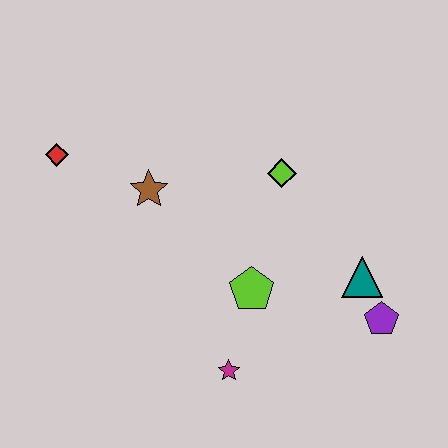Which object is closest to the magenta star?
The lime pentagon is closest to the magenta star.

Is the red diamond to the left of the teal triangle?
Yes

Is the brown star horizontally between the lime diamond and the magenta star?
No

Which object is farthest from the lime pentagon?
The red diamond is farthest from the lime pentagon.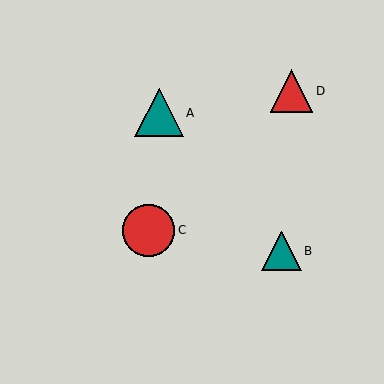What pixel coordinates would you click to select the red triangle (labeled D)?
Click at (292, 91) to select the red triangle D.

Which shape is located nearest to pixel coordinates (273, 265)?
The teal triangle (labeled B) at (281, 251) is nearest to that location.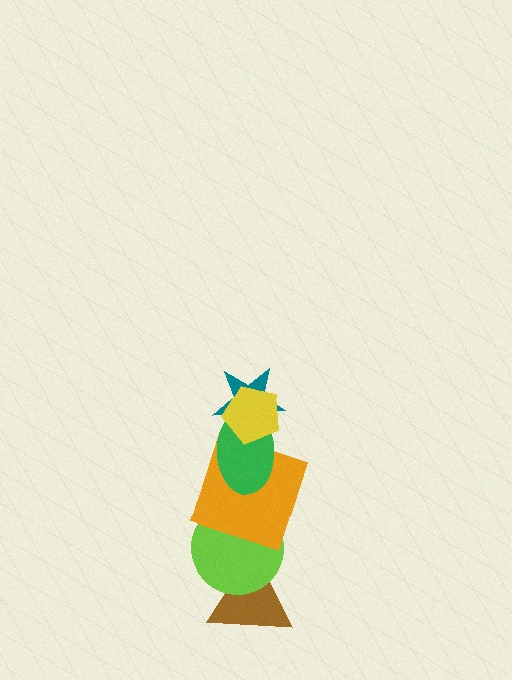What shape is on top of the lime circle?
The orange square is on top of the lime circle.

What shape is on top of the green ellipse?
The teal star is on top of the green ellipse.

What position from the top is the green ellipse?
The green ellipse is 3rd from the top.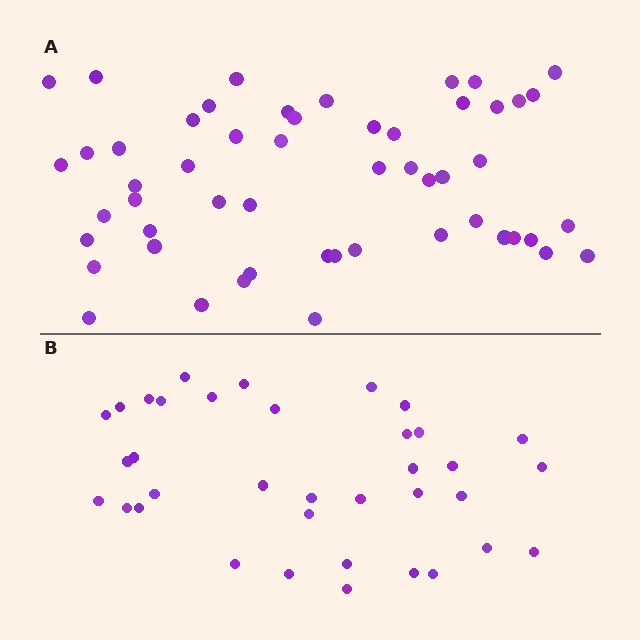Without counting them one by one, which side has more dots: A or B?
Region A (the top region) has more dots.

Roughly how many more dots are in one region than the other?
Region A has approximately 15 more dots than region B.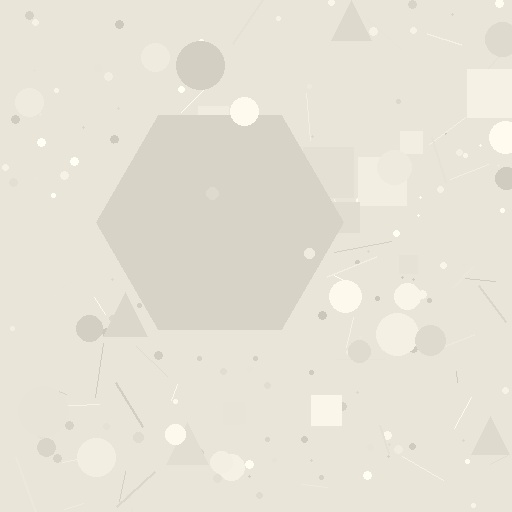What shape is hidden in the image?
A hexagon is hidden in the image.